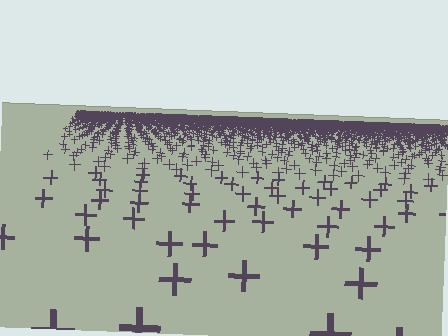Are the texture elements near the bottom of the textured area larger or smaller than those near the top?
Larger. Near the bottom, elements are closer to the viewer and appear at a bigger on-screen size.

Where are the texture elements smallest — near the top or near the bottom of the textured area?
Near the top.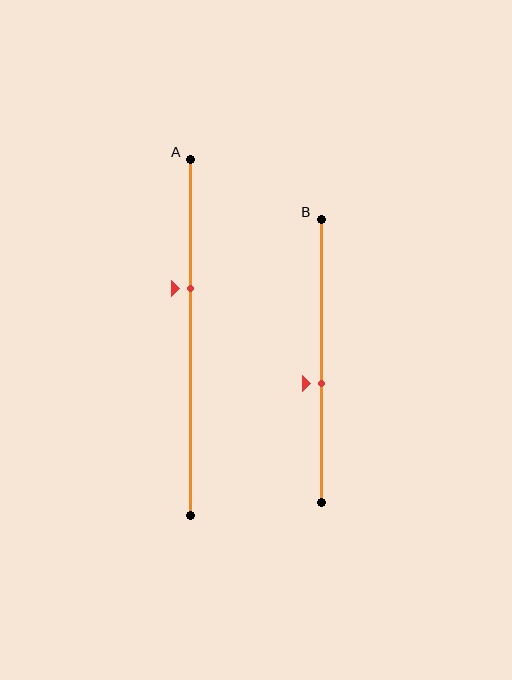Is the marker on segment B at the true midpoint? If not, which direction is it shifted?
No, the marker on segment B is shifted downward by about 8% of the segment length.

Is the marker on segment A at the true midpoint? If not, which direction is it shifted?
No, the marker on segment A is shifted upward by about 14% of the segment length.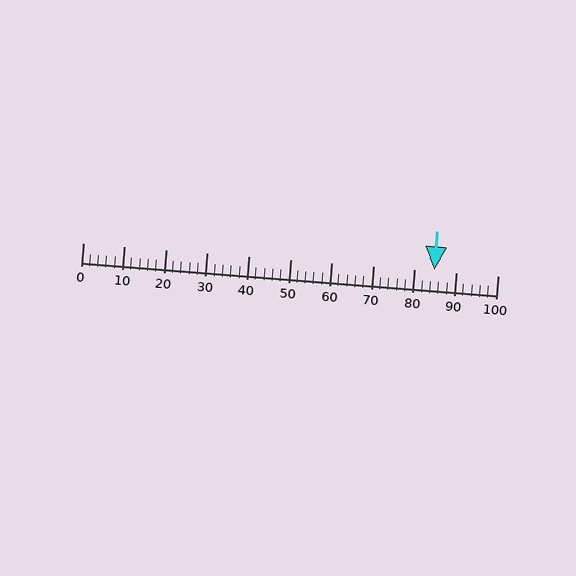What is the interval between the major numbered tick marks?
The major tick marks are spaced 10 units apart.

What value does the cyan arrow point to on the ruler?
The cyan arrow points to approximately 85.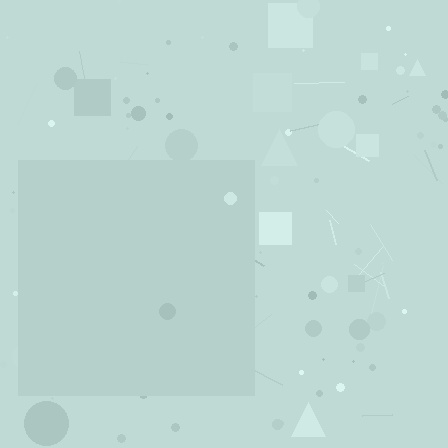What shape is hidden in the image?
A square is hidden in the image.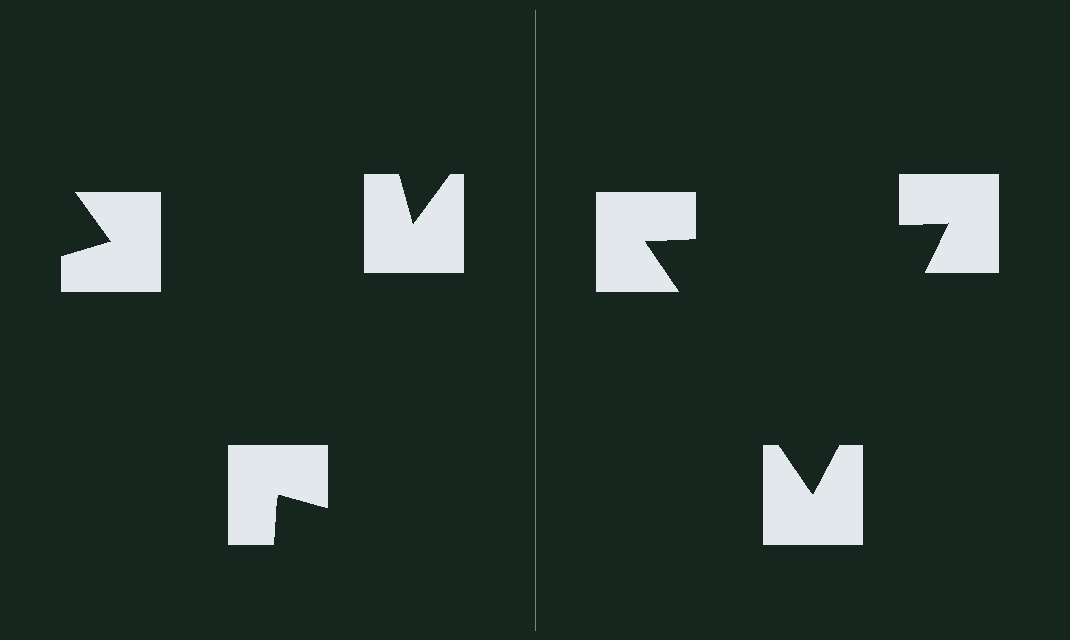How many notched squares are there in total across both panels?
6 — 3 on each side.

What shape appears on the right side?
An illusory triangle.